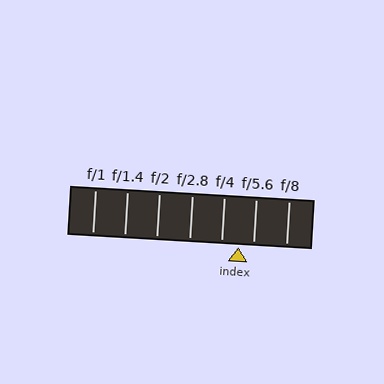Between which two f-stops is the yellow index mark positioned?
The index mark is between f/4 and f/5.6.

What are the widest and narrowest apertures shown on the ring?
The widest aperture shown is f/1 and the narrowest is f/8.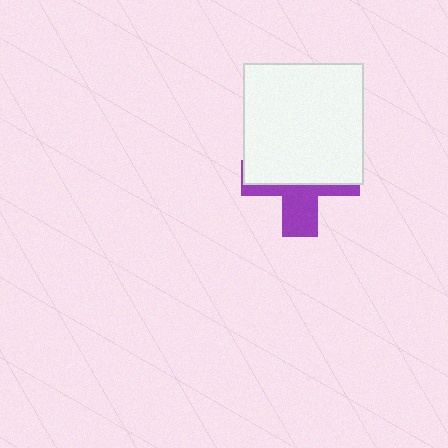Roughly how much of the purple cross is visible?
A small part of it is visible (roughly 38%).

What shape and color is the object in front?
The object in front is a white square.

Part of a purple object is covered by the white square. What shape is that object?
It is a cross.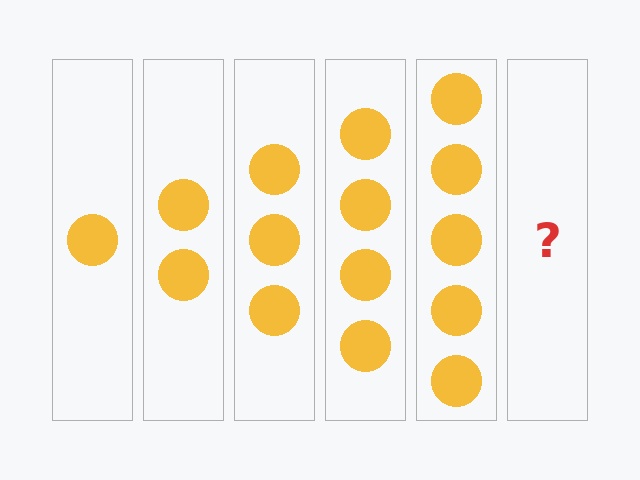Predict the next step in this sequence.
The next step is 6 circles.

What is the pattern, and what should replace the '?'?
The pattern is that each step adds one more circle. The '?' should be 6 circles.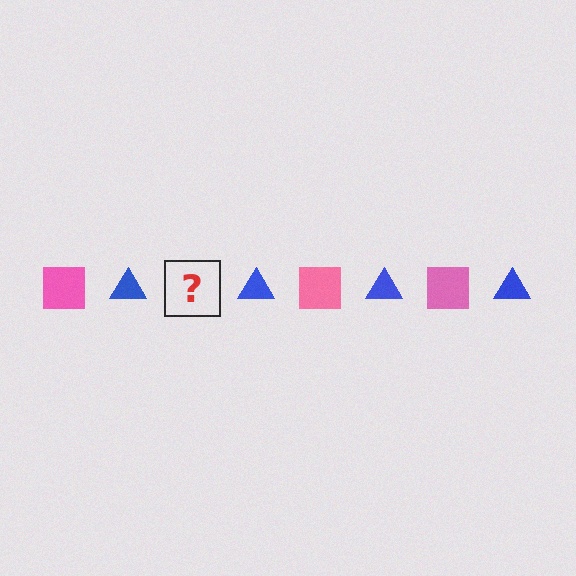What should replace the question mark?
The question mark should be replaced with a pink square.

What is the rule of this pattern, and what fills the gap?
The rule is that the pattern alternates between pink square and blue triangle. The gap should be filled with a pink square.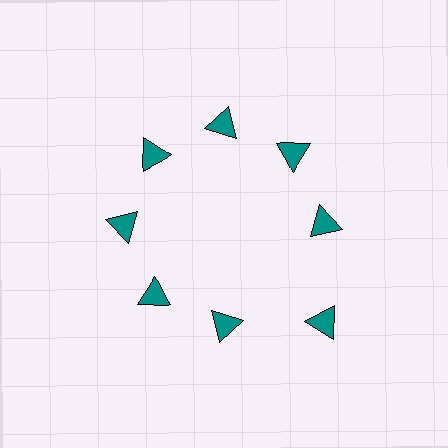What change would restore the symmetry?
The symmetry would be restored by moving it inward, back onto the ring so that all 8 triangles sit at equal angles and equal distance from the center.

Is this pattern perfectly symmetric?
No. The 8 teal triangles are arranged in a ring, but one element near the 4 o'clock position is pushed outward from the center, breaking the 8-fold rotational symmetry.